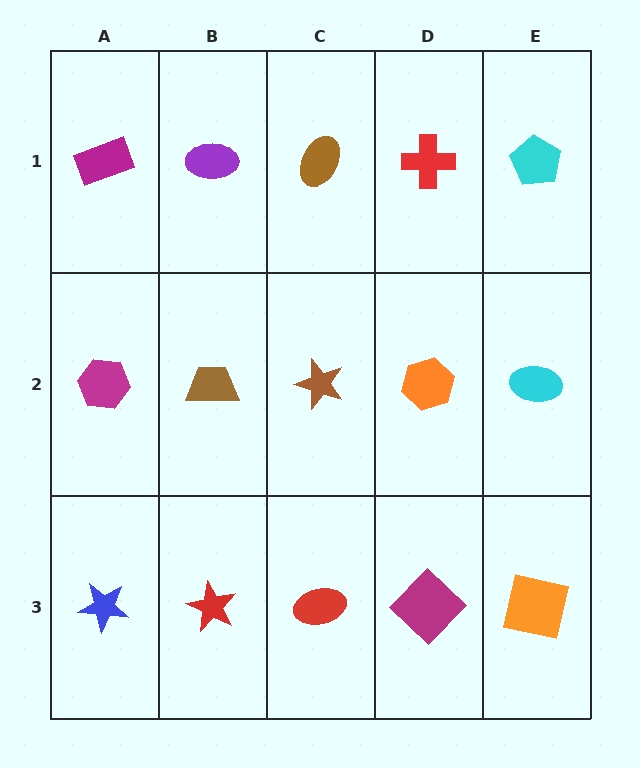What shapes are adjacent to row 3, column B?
A brown trapezoid (row 2, column B), a blue star (row 3, column A), a red ellipse (row 3, column C).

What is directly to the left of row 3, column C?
A red star.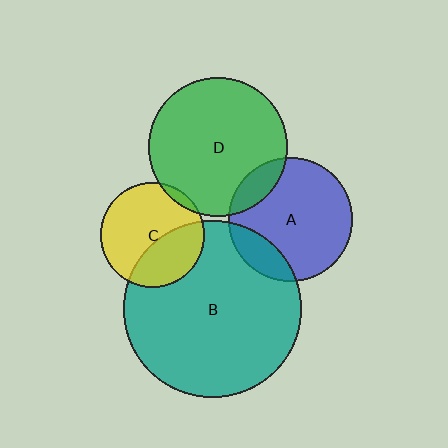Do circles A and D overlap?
Yes.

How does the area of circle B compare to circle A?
Approximately 2.1 times.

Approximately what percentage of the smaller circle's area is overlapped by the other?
Approximately 15%.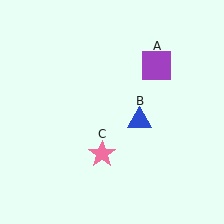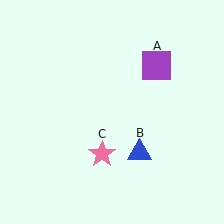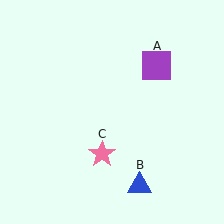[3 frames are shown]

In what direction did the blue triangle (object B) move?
The blue triangle (object B) moved down.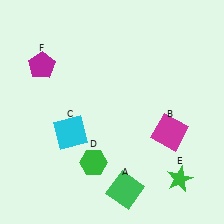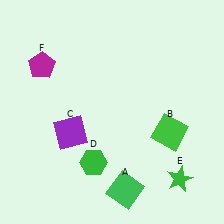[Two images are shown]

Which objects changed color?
B changed from magenta to green. C changed from cyan to purple.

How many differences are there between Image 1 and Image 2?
There are 2 differences between the two images.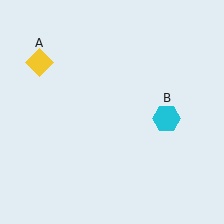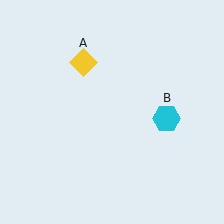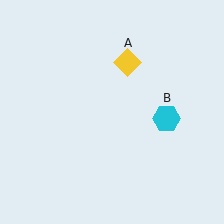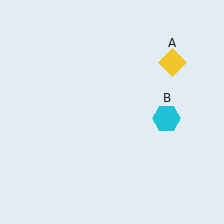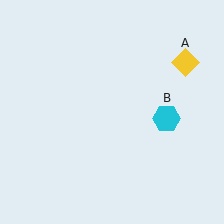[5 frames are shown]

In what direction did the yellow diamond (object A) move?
The yellow diamond (object A) moved right.